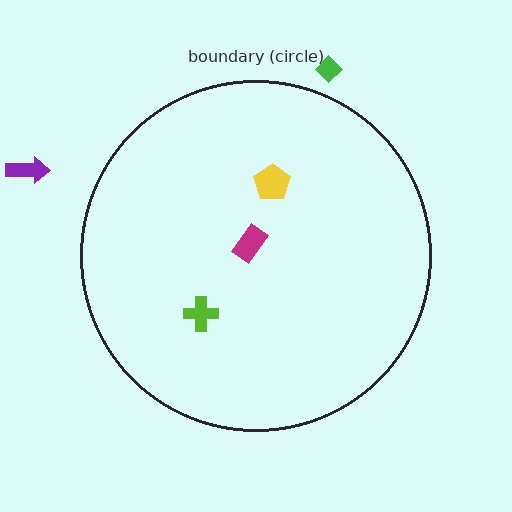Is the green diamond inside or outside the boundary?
Outside.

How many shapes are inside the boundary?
3 inside, 2 outside.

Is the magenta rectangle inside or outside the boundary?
Inside.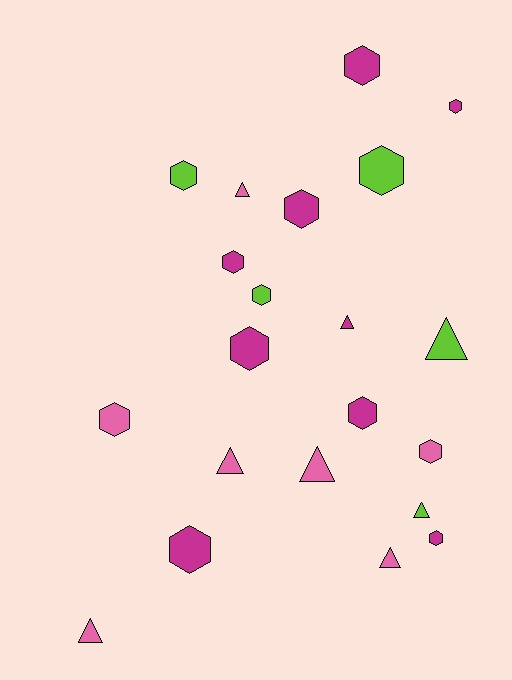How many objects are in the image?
There are 21 objects.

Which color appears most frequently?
Magenta, with 9 objects.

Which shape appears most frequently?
Hexagon, with 13 objects.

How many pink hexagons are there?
There are 2 pink hexagons.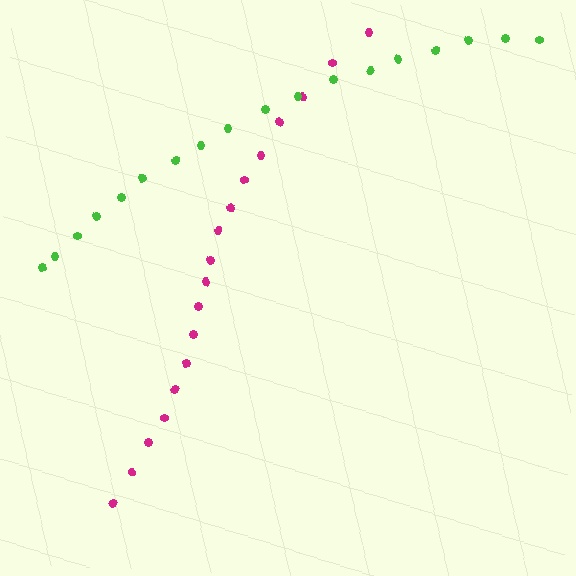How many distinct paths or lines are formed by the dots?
There are 2 distinct paths.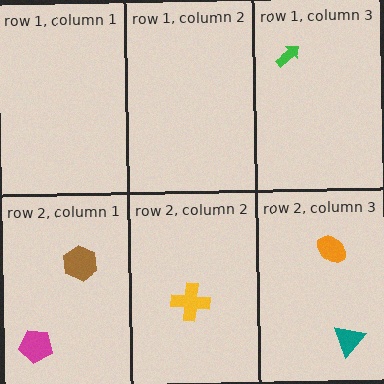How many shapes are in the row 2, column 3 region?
2.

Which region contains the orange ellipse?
The row 2, column 3 region.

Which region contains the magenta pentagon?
The row 2, column 1 region.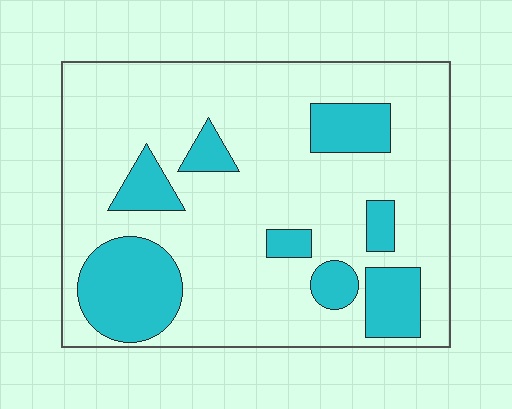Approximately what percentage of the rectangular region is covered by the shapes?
Approximately 25%.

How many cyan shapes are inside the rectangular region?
8.